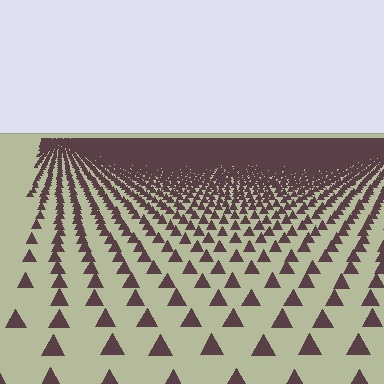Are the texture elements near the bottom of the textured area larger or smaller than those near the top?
Larger. Near the bottom, elements are closer to the viewer and appear at a bigger on-screen size.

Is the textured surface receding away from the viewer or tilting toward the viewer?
The surface is receding away from the viewer. Texture elements get smaller and denser toward the top.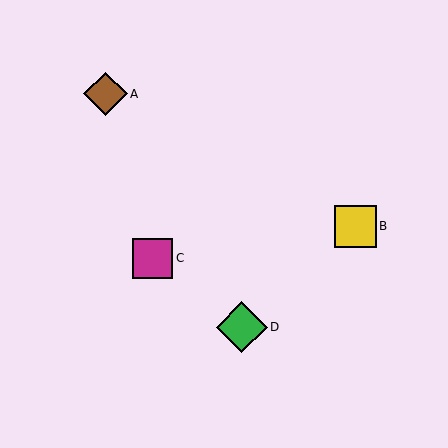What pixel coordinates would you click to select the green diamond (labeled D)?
Click at (242, 327) to select the green diamond D.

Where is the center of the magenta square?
The center of the magenta square is at (153, 258).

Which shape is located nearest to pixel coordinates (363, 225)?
The yellow square (labeled B) at (355, 226) is nearest to that location.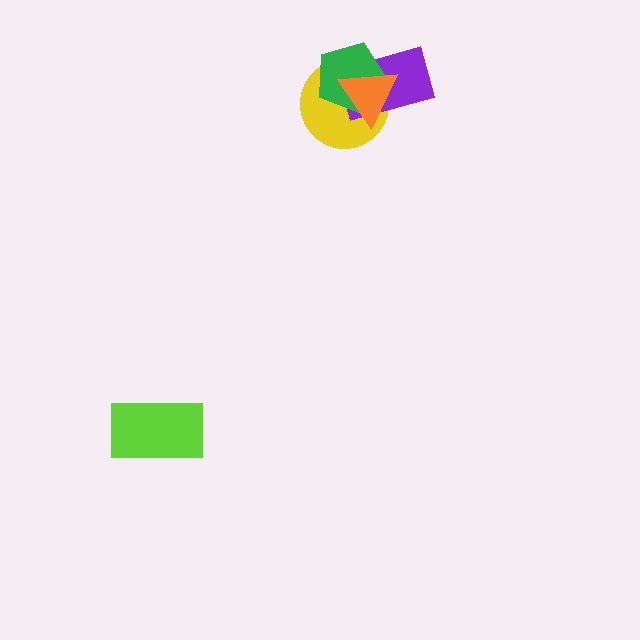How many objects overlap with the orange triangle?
3 objects overlap with the orange triangle.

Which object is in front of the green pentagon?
The orange triangle is in front of the green pentagon.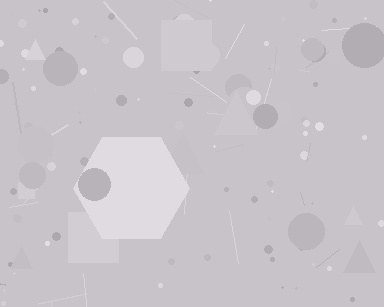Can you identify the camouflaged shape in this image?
The camouflaged shape is a hexagon.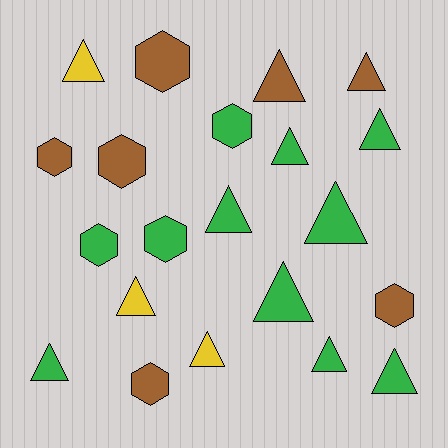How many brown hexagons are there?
There are 5 brown hexagons.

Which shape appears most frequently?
Triangle, with 13 objects.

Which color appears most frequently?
Green, with 11 objects.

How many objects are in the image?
There are 21 objects.